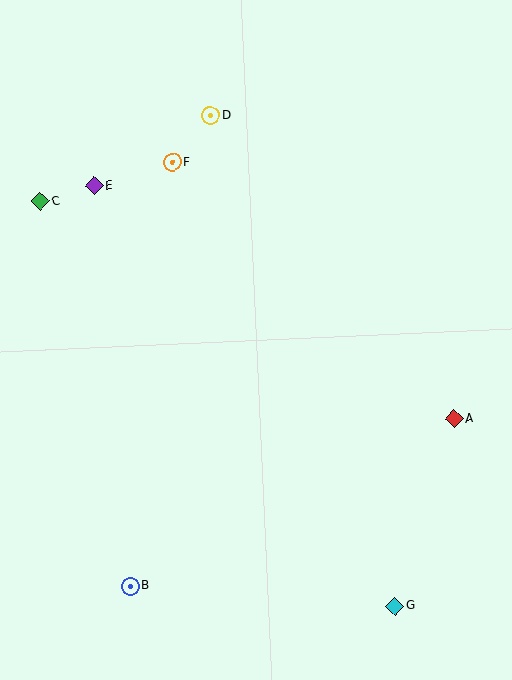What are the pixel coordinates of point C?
Point C is at (40, 202).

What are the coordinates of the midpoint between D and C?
The midpoint between D and C is at (125, 158).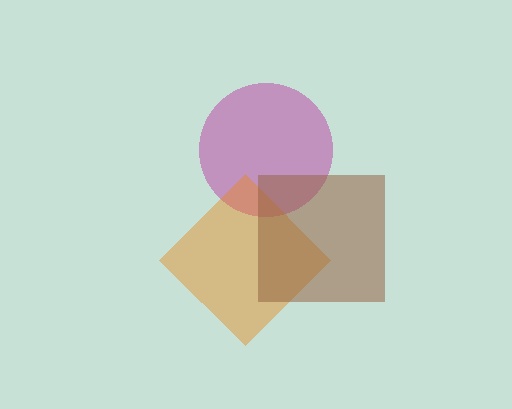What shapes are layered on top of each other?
The layered shapes are: a magenta circle, an orange diamond, a brown square.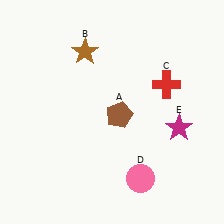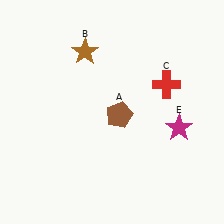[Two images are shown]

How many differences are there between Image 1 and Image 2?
There is 1 difference between the two images.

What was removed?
The pink circle (D) was removed in Image 2.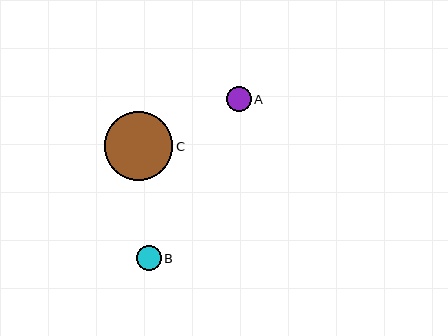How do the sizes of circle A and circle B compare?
Circle A and circle B are approximately the same size.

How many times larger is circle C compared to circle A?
Circle C is approximately 2.7 times the size of circle A.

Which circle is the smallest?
Circle B is the smallest with a size of approximately 25 pixels.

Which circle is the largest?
Circle C is the largest with a size of approximately 68 pixels.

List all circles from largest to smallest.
From largest to smallest: C, A, B.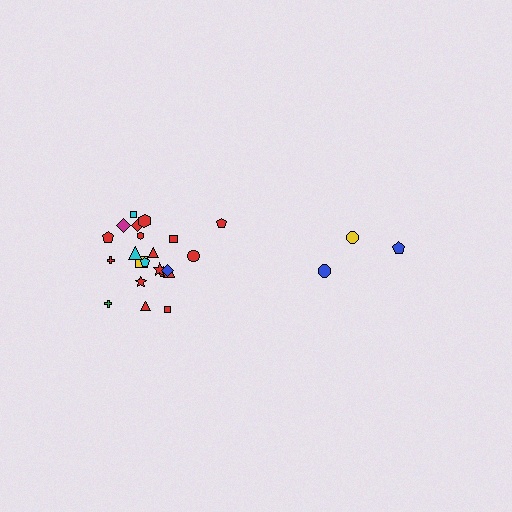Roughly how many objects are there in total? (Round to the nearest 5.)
Roughly 25 objects in total.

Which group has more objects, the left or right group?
The left group.